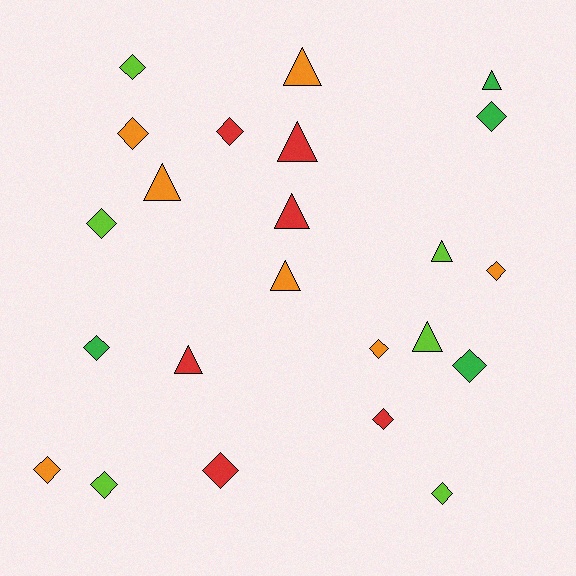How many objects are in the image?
There are 23 objects.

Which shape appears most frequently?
Diamond, with 14 objects.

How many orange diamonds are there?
There are 4 orange diamonds.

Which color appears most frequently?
Orange, with 7 objects.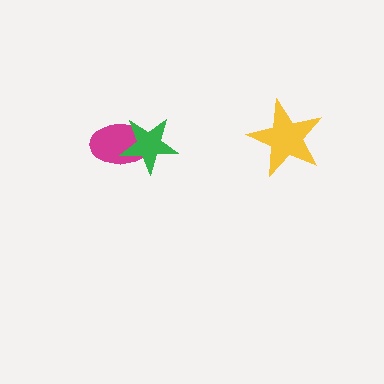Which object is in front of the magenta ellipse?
The green star is in front of the magenta ellipse.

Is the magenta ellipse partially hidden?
Yes, it is partially covered by another shape.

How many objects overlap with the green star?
1 object overlaps with the green star.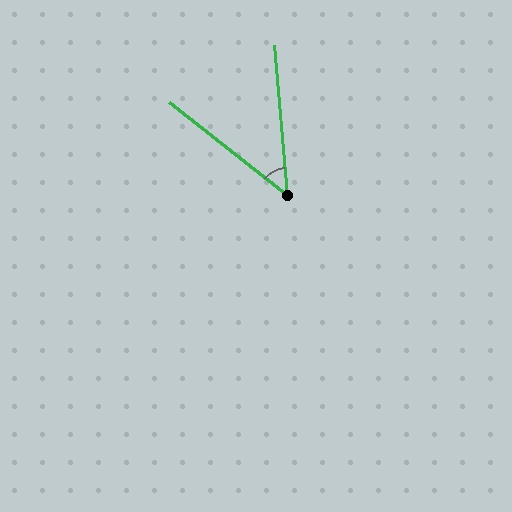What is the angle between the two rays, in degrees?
Approximately 47 degrees.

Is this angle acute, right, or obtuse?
It is acute.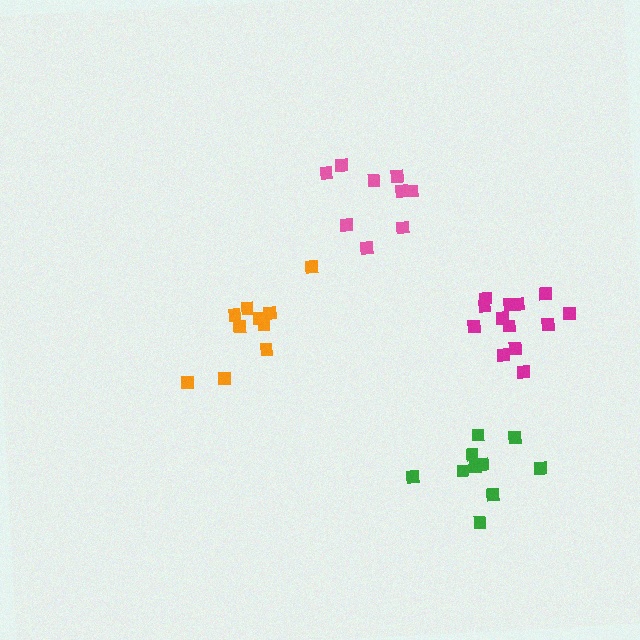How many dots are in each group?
Group 1: 9 dots, Group 2: 13 dots, Group 3: 10 dots, Group 4: 10 dots (42 total).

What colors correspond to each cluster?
The clusters are colored: pink, magenta, green, orange.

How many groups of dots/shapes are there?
There are 4 groups.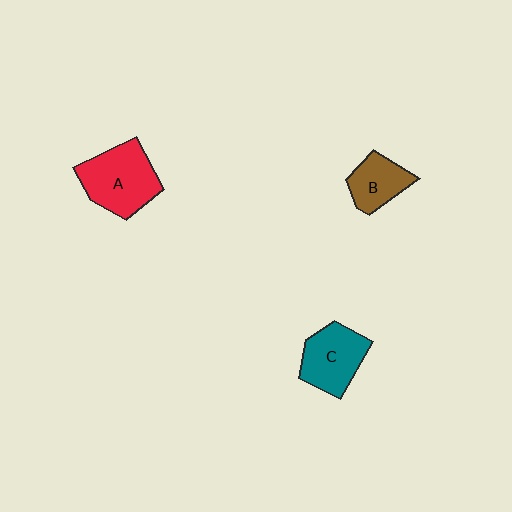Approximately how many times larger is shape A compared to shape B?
Approximately 1.7 times.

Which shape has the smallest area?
Shape B (brown).